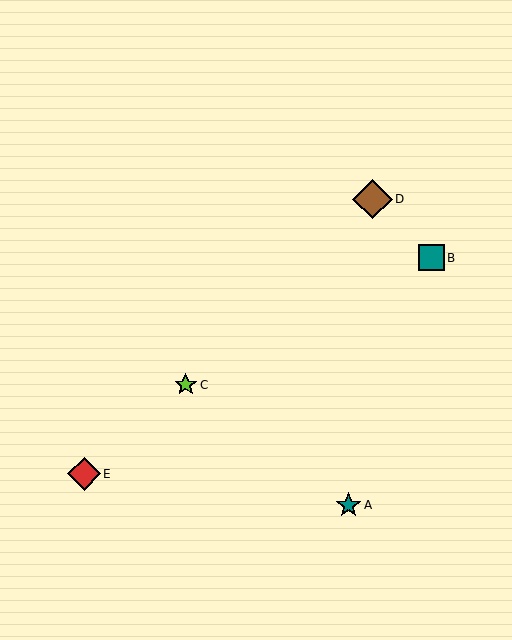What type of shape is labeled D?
Shape D is a brown diamond.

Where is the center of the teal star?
The center of the teal star is at (348, 505).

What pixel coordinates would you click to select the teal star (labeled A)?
Click at (348, 505) to select the teal star A.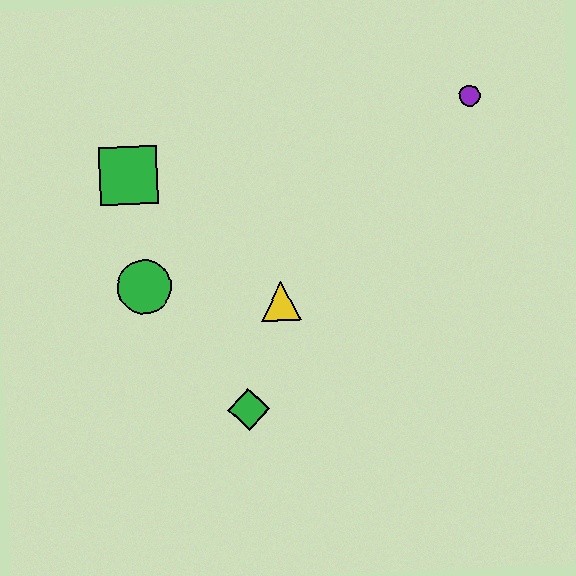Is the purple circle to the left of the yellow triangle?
No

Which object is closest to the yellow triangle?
The green diamond is closest to the yellow triangle.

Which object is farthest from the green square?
The purple circle is farthest from the green square.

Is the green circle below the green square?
Yes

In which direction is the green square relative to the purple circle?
The green square is to the left of the purple circle.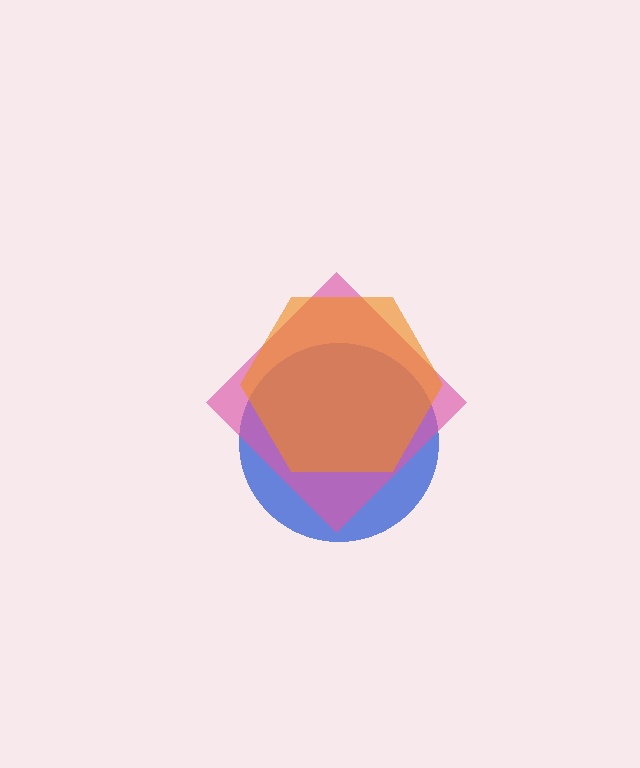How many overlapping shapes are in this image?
There are 3 overlapping shapes in the image.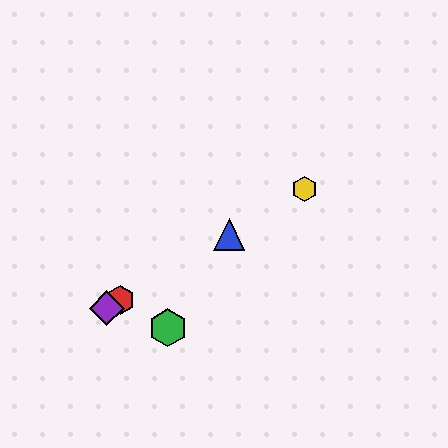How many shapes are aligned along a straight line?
4 shapes (the red hexagon, the blue triangle, the yellow hexagon, the purple diamond) are aligned along a straight line.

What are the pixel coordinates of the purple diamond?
The purple diamond is at (107, 308).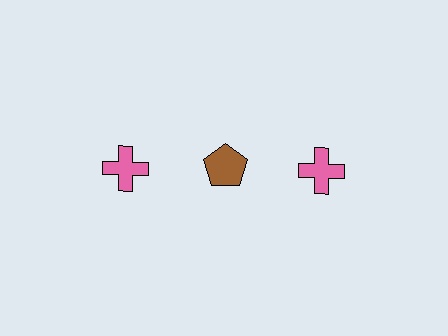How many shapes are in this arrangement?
There are 3 shapes arranged in a grid pattern.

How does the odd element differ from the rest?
It differs in both color (brown instead of pink) and shape (pentagon instead of cross).